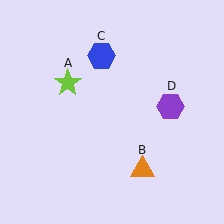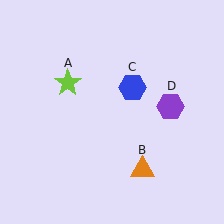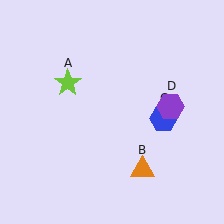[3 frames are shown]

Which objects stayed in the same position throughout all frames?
Lime star (object A) and orange triangle (object B) and purple hexagon (object D) remained stationary.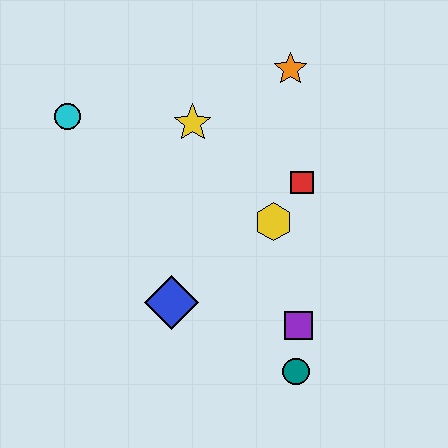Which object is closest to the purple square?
The teal circle is closest to the purple square.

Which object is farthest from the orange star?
The teal circle is farthest from the orange star.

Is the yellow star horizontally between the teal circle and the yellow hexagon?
No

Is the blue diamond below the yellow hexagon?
Yes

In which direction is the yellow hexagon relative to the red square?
The yellow hexagon is below the red square.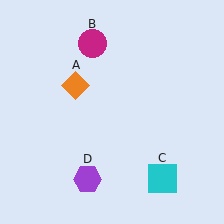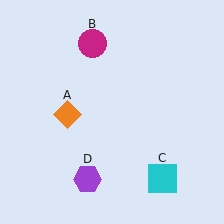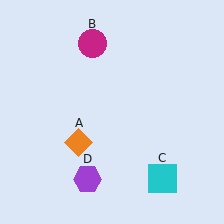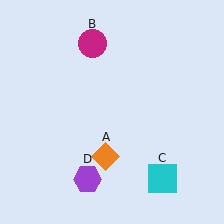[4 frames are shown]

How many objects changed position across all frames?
1 object changed position: orange diamond (object A).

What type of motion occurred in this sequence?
The orange diamond (object A) rotated counterclockwise around the center of the scene.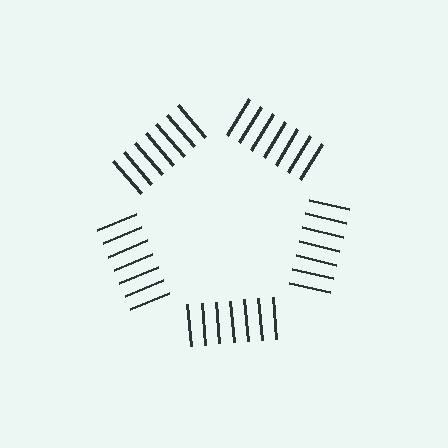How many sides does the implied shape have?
5 sides — the line-ends trace a pentagon.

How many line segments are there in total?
35 — 7 along each of the 5 edges.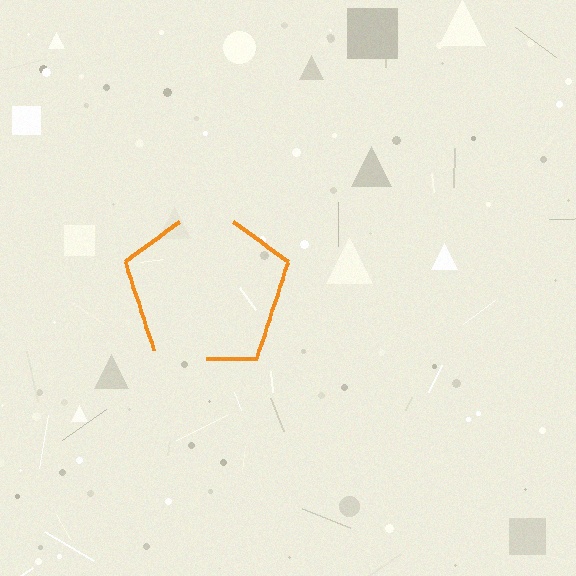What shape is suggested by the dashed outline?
The dashed outline suggests a pentagon.